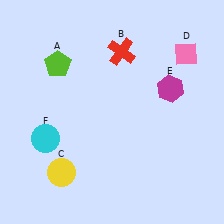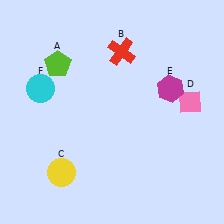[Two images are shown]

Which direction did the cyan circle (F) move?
The cyan circle (F) moved up.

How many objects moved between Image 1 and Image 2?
2 objects moved between the two images.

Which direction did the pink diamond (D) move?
The pink diamond (D) moved down.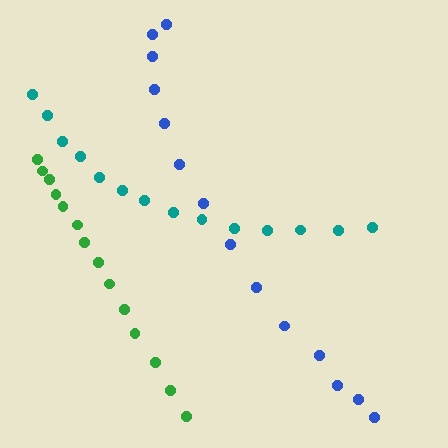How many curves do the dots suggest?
There are 3 distinct paths.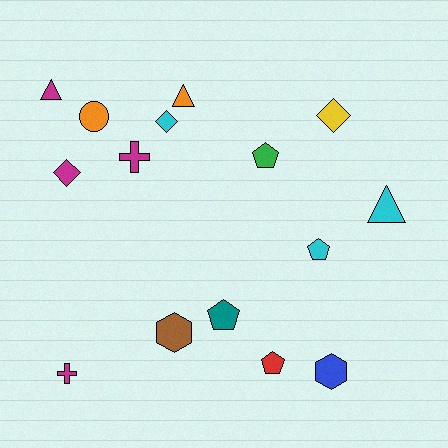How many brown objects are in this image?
There is 1 brown object.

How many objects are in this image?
There are 15 objects.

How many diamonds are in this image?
There are 3 diamonds.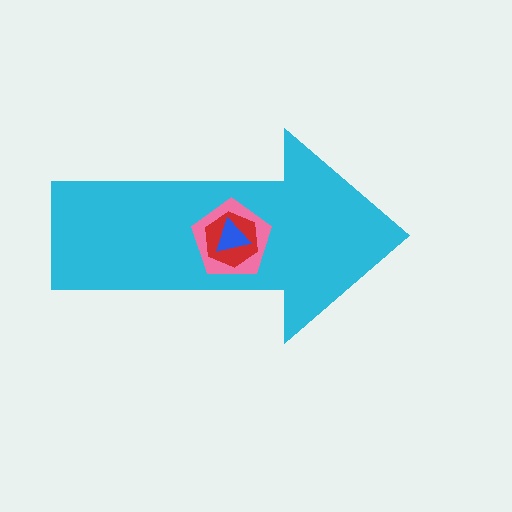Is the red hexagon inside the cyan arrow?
Yes.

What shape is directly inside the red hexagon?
The blue triangle.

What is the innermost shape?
The blue triangle.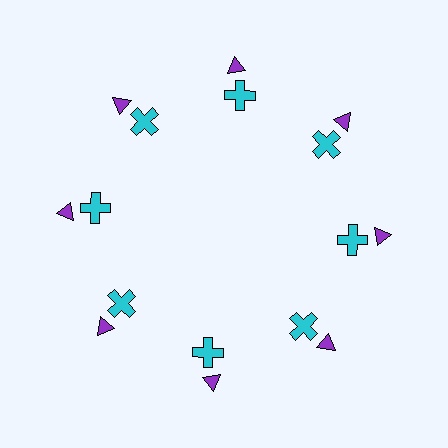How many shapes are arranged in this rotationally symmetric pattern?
There are 16 shapes, arranged in 8 groups of 2.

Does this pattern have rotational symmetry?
Yes, this pattern has 8-fold rotational symmetry. It looks the same after rotating 45 degrees around the center.